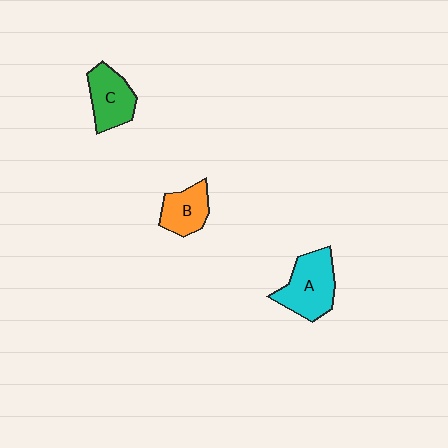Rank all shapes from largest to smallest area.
From largest to smallest: A (cyan), C (green), B (orange).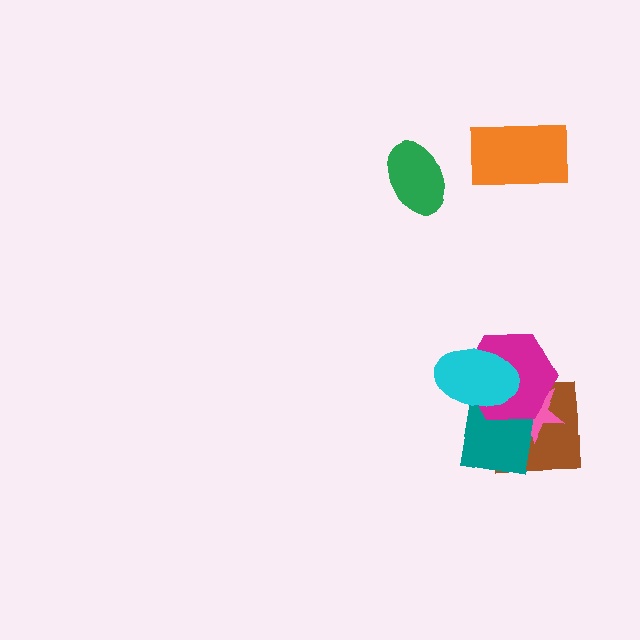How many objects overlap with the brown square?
4 objects overlap with the brown square.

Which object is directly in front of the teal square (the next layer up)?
The magenta hexagon is directly in front of the teal square.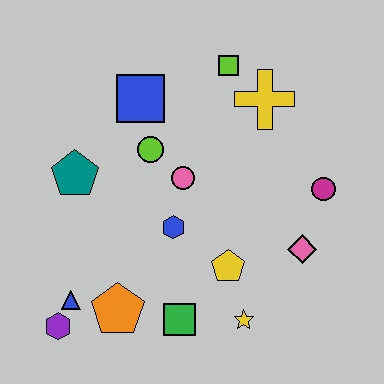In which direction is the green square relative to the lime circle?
The green square is below the lime circle.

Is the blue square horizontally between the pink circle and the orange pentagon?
Yes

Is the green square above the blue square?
No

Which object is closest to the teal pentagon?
The lime circle is closest to the teal pentagon.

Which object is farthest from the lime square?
The purple hexagon is farthest from the lime square.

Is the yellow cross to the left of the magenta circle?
Yes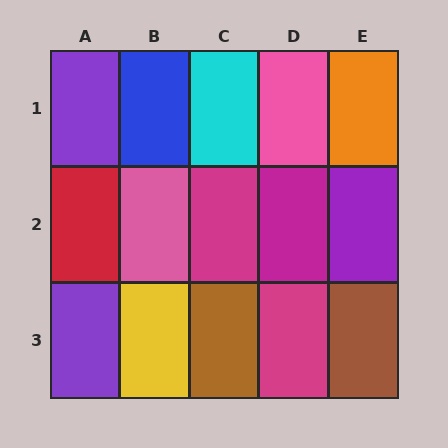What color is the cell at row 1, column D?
Pink.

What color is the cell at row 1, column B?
Blue.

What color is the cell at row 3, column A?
Purple.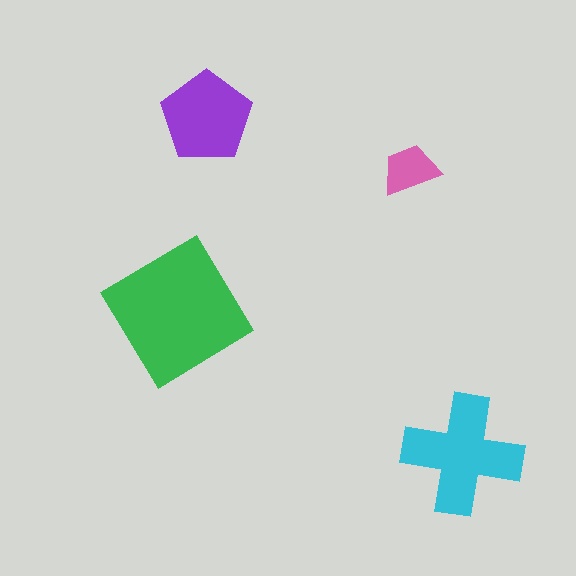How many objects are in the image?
There are 4 objects in the image.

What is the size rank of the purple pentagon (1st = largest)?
3rd.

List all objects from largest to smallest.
The green diamond, the cyan cross, the purple pentagon, the pink trapezoid.